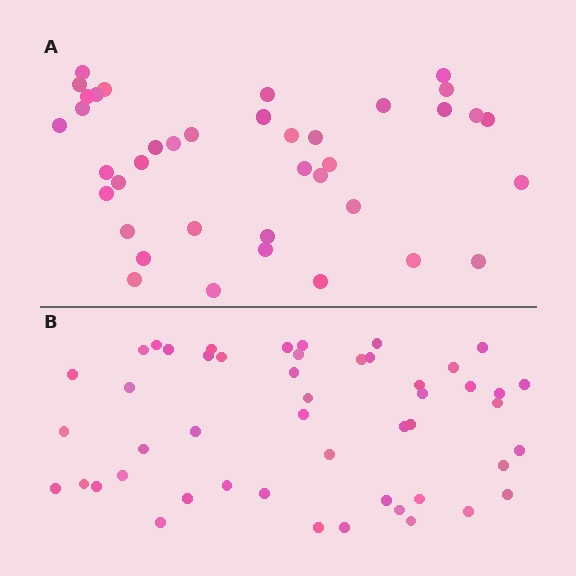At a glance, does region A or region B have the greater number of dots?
Region B (the bottom region) has more dots.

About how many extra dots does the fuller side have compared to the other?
Region B has roughly 10 or so more dots than region A.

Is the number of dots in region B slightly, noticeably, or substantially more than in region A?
Region B has noticeably more, but not dramatically so. The ratio is roughly 1.3 to 1.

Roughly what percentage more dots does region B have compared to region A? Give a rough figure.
About 25% more.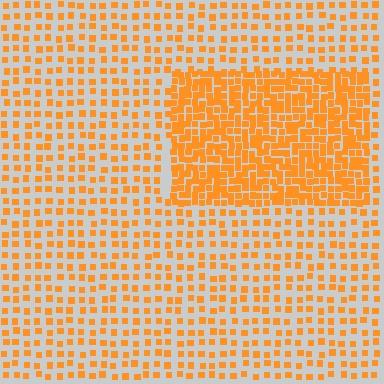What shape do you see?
I see a rectangle.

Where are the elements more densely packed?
The elements are more densely packed inside the rectangle boundary.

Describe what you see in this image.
The image contains small orange elements arranged at two different densities. A rectangle-shaped region is visible where the elements are more densely packed than the surrounding area.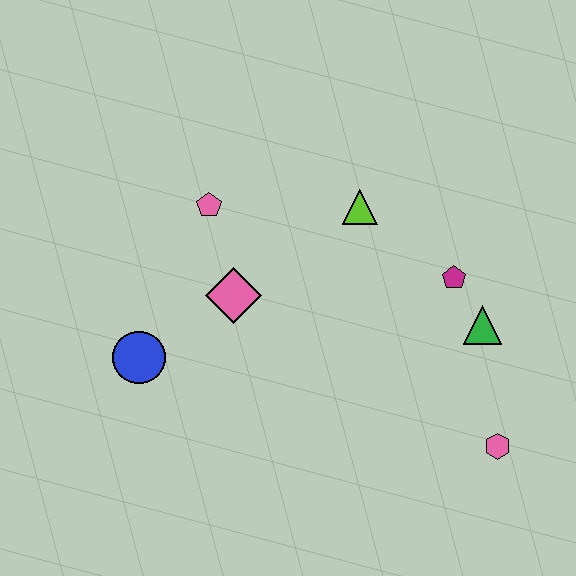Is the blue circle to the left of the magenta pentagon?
Yes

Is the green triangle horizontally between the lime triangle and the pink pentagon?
No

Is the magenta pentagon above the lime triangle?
No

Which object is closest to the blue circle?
The pink diamond is closest to the blue circle.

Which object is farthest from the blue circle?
The pink hexagon is farthest from the blue circle.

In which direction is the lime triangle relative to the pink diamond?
The lime triangle is to the right of the pink diamond.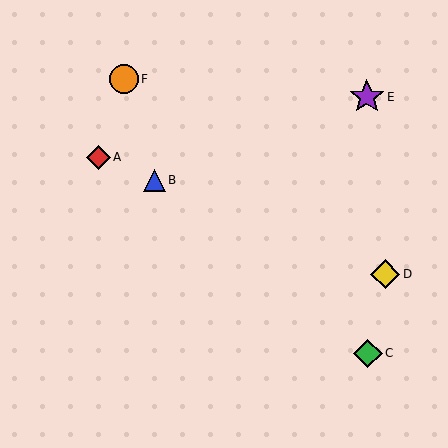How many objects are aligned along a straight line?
3 objects (A, B, D) are aligned along a straight line.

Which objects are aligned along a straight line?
Objects A, B, D are aligned along a straight line.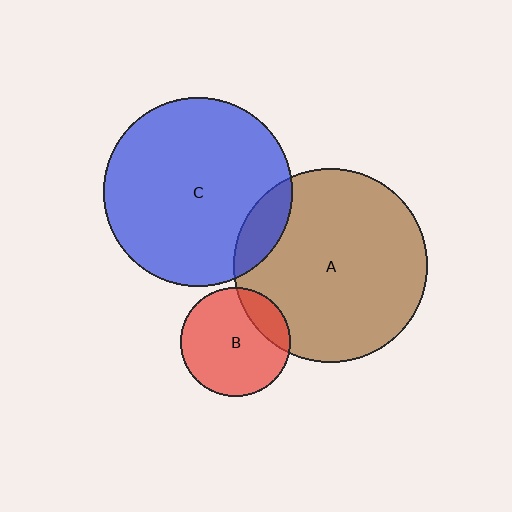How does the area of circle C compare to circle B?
Approximately 3.0 times.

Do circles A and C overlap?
Yes.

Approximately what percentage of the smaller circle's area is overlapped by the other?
Approximately 10%.